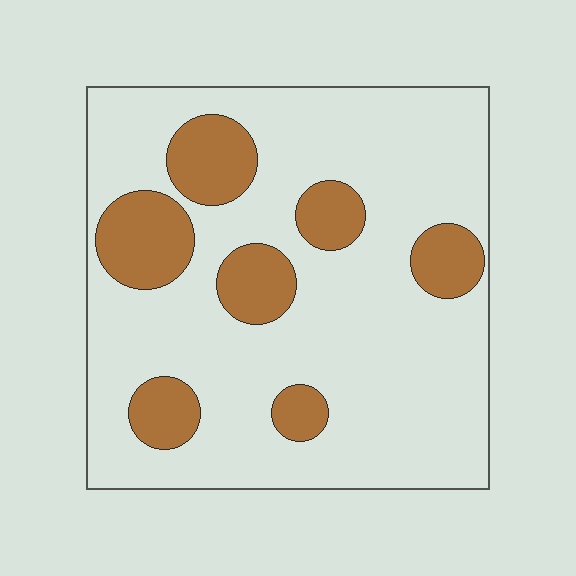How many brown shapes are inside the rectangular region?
7.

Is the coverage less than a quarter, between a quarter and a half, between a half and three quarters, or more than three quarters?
Less than a quarter.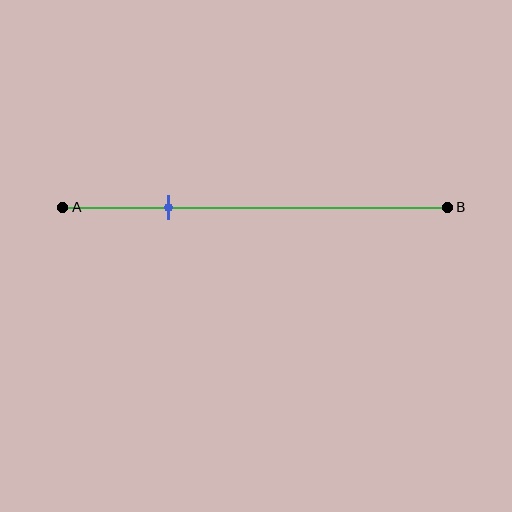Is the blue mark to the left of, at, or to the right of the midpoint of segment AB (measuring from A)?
The blue mark is to the left of the midpoint of segment AB.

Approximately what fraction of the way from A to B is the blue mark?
The blue mark is approximately 30% of the way from A to B.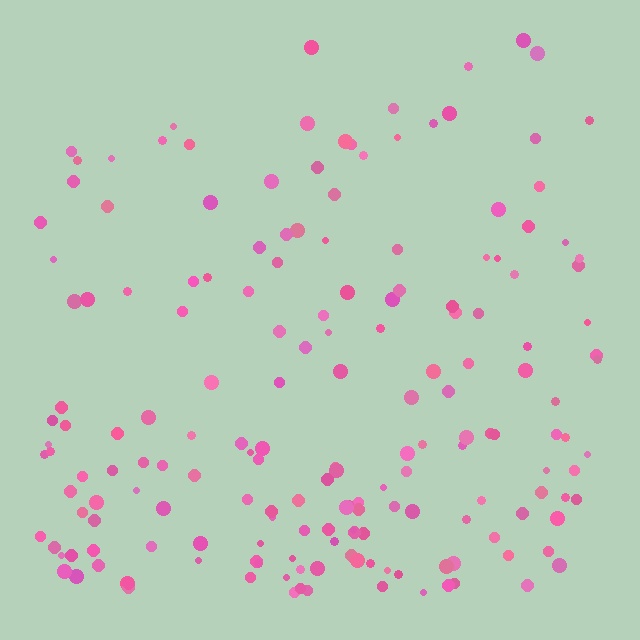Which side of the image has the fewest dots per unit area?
The top.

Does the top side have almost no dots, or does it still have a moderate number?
Still a moderate number, just noticeably fewer than the bottom.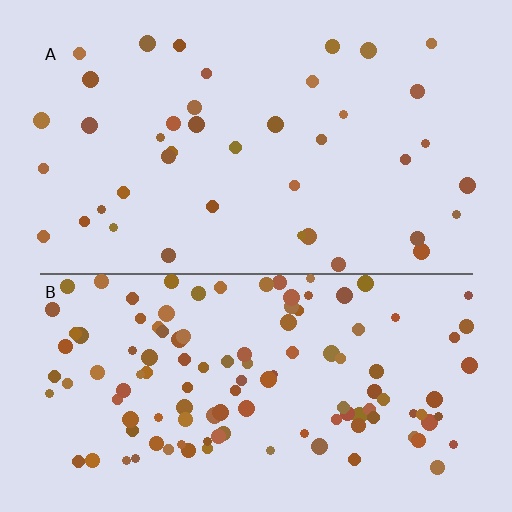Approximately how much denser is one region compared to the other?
Approximately 2.9× — region B over region A.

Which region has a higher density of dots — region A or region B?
B (the bottom).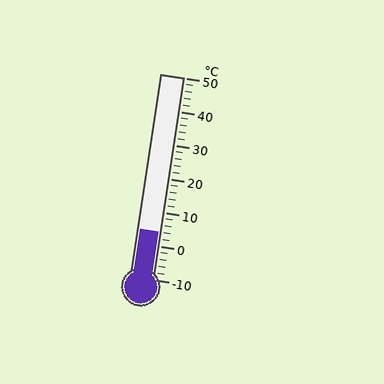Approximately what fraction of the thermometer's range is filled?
The thermometer is filled to approximately 25% of its range.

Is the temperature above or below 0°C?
The temperature is above 0°C.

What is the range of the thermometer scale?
The thermometer scale ranges from -10°C to 50°C.